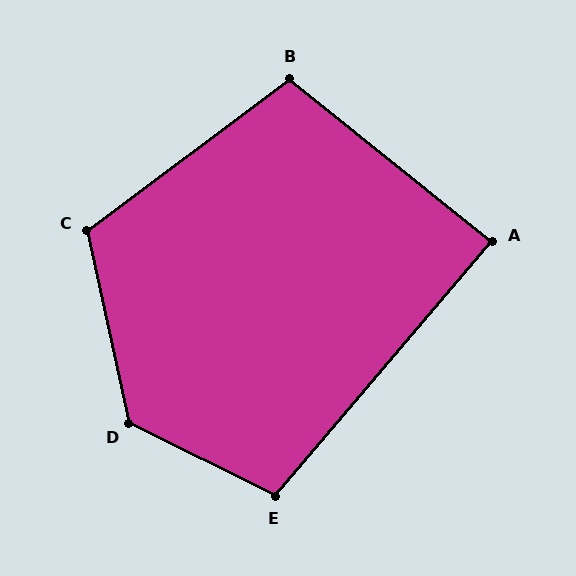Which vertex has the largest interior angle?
D, at approximately 129 degrees.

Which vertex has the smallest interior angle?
A, at approximately 89 degrees.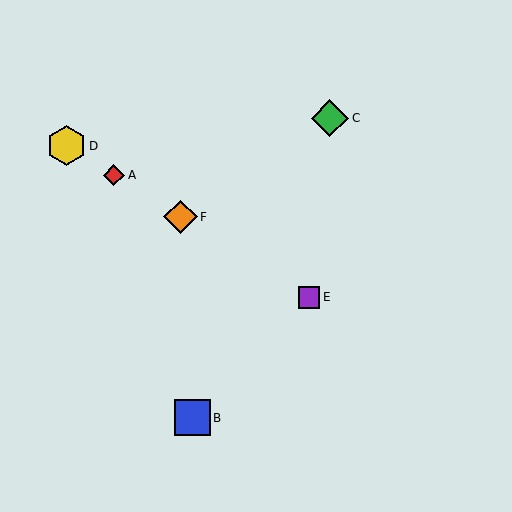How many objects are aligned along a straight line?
4 objects (A, D, E, F) are aligned along a straight line.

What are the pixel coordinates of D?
Object D is at (67, 146).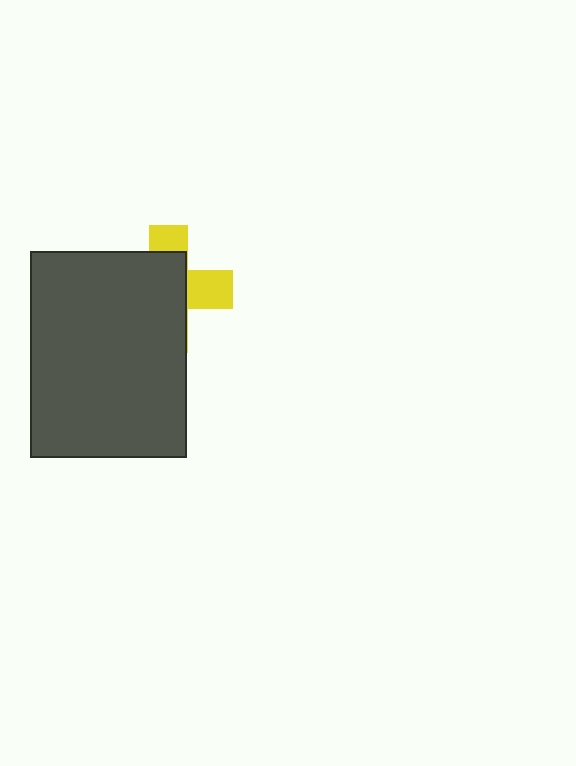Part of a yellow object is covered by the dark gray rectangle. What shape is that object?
It is a cross.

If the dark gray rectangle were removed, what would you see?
You would see the complete yellow cross.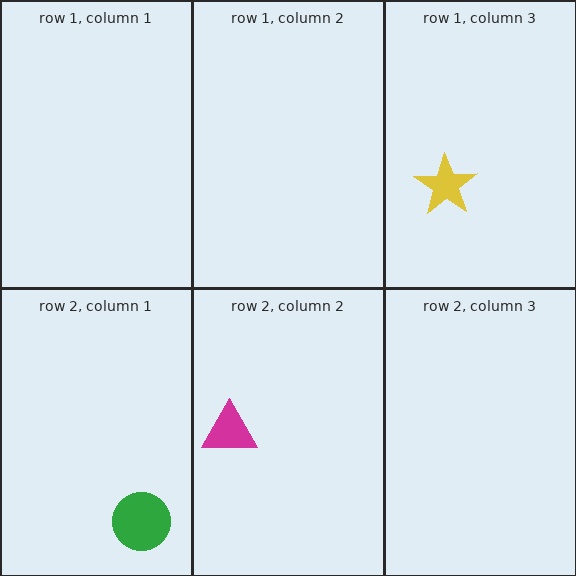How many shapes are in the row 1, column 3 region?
1.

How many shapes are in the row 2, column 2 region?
1.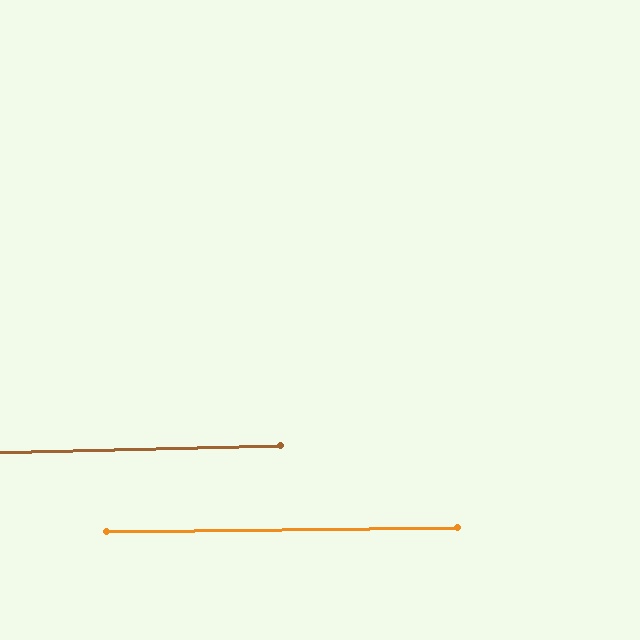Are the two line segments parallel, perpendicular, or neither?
Parallel — their directions differ by only 0.7°.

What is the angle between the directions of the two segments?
Approximately 1 degree.